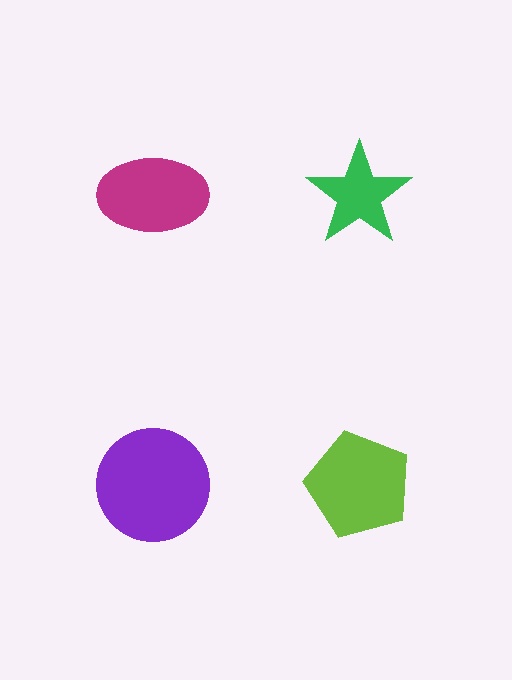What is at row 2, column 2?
A lime pentagon.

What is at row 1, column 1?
A magenta ellipse.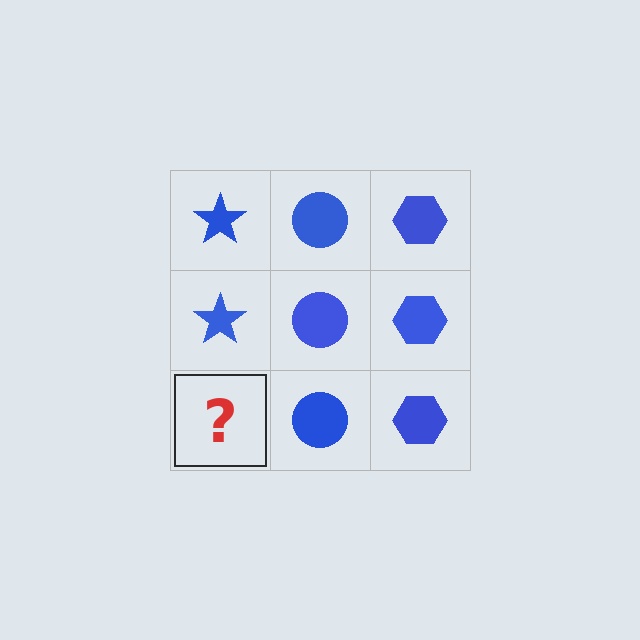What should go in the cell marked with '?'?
The missing cell should contain a blue star.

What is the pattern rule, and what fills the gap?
The rule is that each column has a consistent shape. The gap should be filled with a blue star.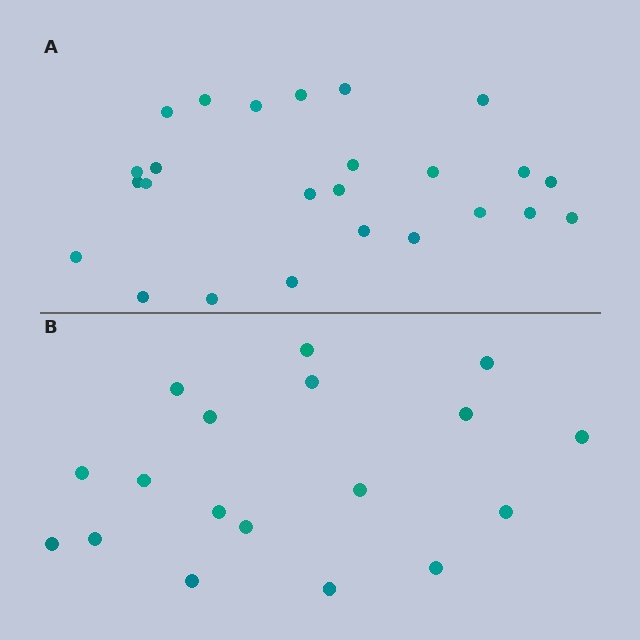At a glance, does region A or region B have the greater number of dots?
Region A (the top region) has more dots.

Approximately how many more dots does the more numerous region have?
Region A has roughly 8 or so more dots than region B.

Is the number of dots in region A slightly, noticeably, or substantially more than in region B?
Region A has noticeably more, but not dramatically so. The ratio is roughly 1.4 to 1.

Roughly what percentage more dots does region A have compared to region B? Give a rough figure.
About 40% more.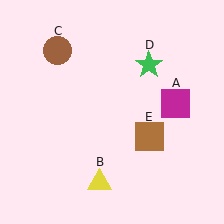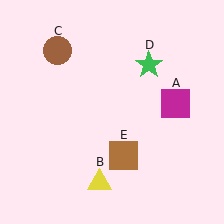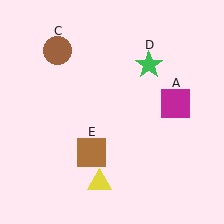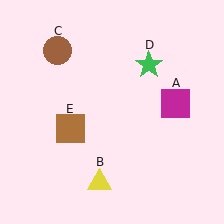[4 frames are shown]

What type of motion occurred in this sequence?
The brown square (object E) rotated clockwise around the center of the scene.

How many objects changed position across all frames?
1 object changed position: brown square (object E).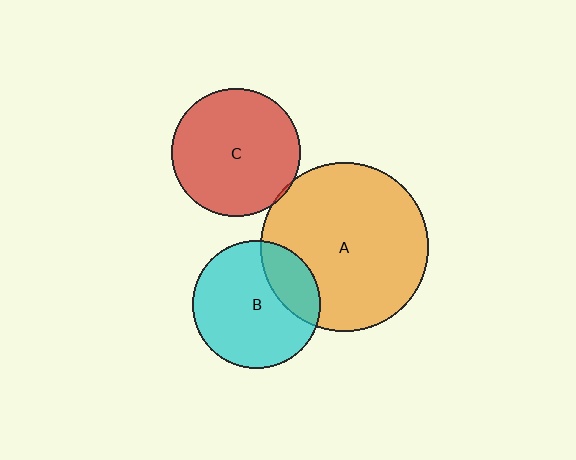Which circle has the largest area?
Circle A (orange).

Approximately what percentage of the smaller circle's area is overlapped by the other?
Approximately 25%.